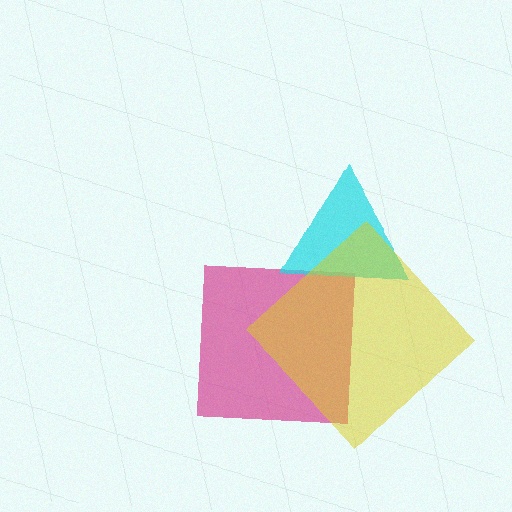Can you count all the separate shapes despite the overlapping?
Yes, there are 3 separate shapes.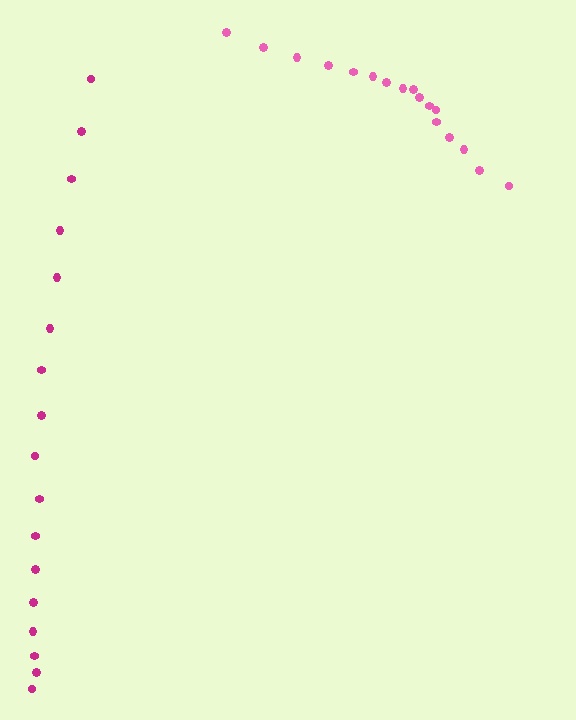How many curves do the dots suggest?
There are 2 distinct paths.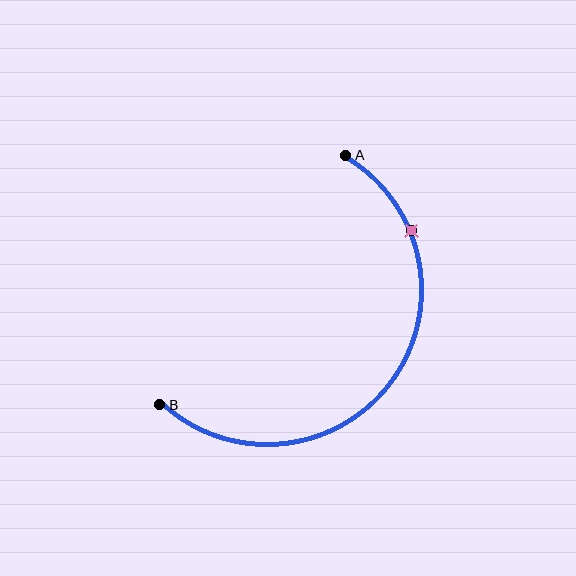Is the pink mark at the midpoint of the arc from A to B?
No. The pink mark lies on the arc but is closer to endpoint A. The arc midpoint would be at the point on the curve equidistant along the arc from both A and B.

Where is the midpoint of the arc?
The arc midpoint is the point on the curve farthest from the straight line joining A and B. It sits below and to the right of that line.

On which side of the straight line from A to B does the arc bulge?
The arc bulges below and to the right of the straight line connecting A and B.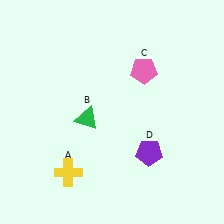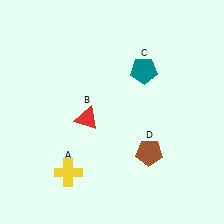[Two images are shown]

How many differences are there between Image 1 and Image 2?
There are 3 differences between the two images.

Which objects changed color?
B changed from green to red. C changed from pink to teal. D changed from purple to brown.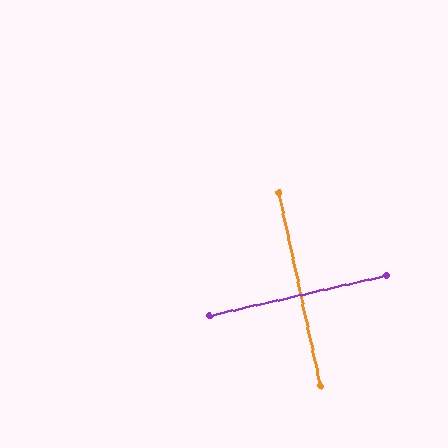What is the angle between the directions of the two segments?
Approximately 89 degrees.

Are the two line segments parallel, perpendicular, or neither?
Perpendicular — they meet at approximately 89°.